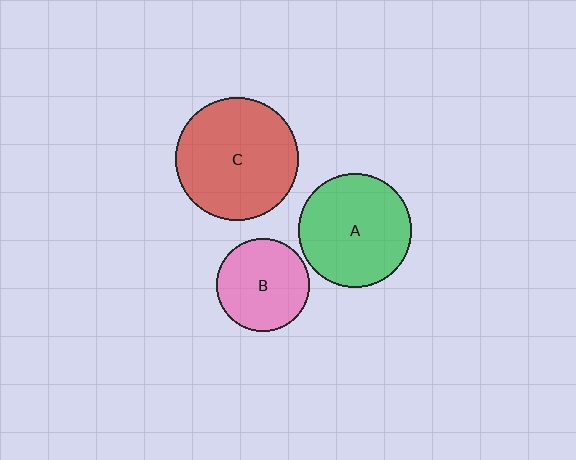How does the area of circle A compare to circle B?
Approximately 1.5 times.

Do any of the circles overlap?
No, none of the circles overlap.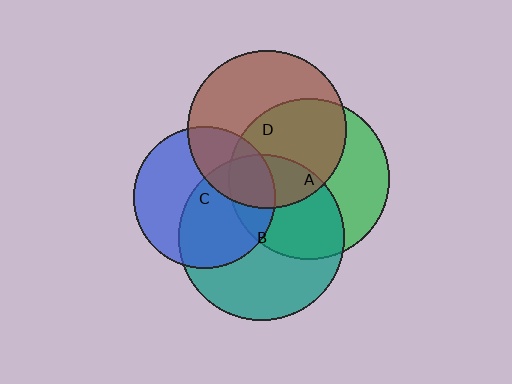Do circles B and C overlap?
Yes.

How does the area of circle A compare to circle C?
Approximately 1.3 times.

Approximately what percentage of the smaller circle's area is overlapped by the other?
Approximately 50%.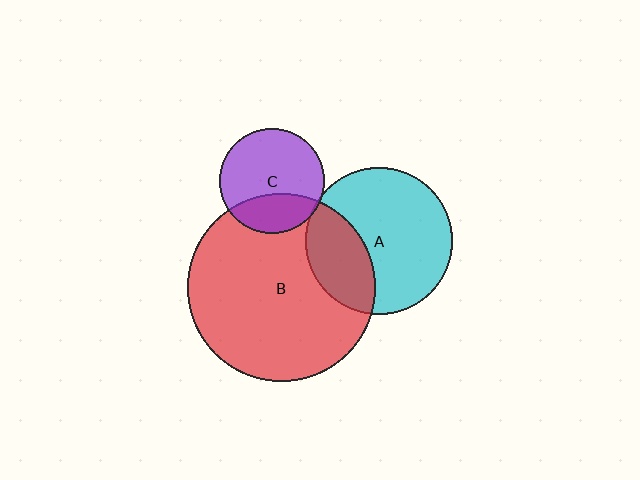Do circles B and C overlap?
Yes.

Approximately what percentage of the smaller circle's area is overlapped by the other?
Approximately 30%.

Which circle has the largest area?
Circle B (red).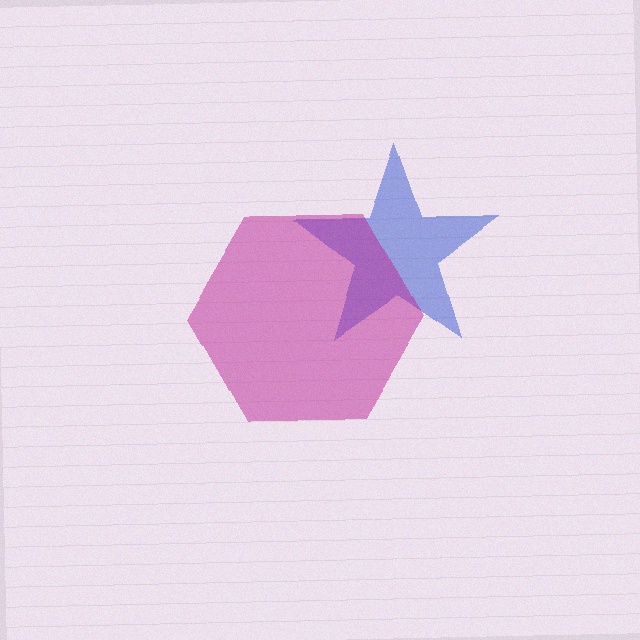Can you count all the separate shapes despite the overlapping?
Yes, there are 2 separate shapes.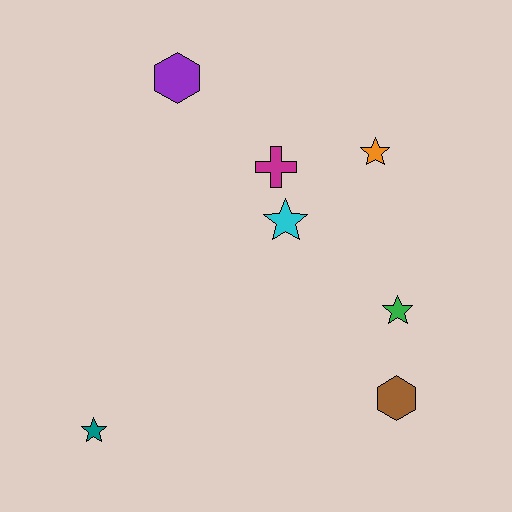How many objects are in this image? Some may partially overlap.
There are 7 objects.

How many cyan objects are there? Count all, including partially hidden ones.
There is 1 cyan object.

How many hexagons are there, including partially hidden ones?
There are 2 hexagons.